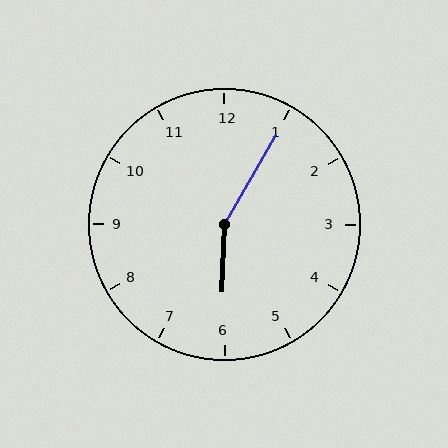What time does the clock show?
6:05.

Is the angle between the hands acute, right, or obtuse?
It is obtuse.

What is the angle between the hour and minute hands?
Approximately 152 degrees.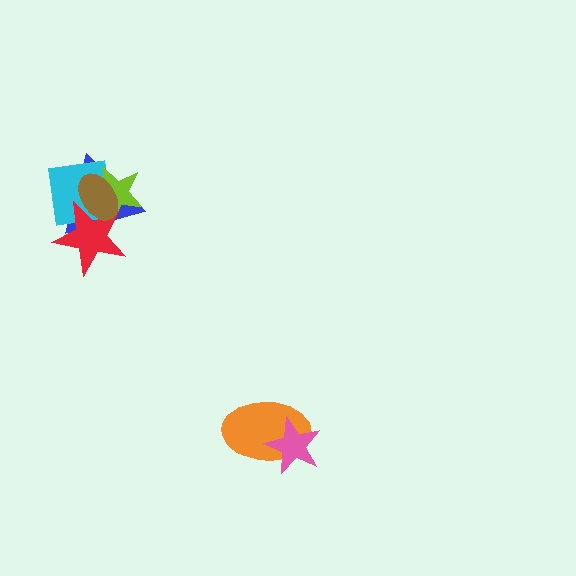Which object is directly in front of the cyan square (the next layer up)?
The lime star is directly in front of the cyan square.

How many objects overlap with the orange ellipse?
1 object overlaps with the orange ellipse.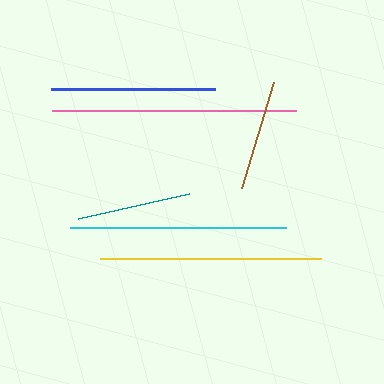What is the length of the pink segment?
The pink segment is approximately 244 pixels long.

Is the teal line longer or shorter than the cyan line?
The cyan line is longer than the teal line.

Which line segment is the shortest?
The brown line is the shortest at approximately 111 pixels.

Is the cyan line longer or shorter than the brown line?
The cyan line is longer than the brown line.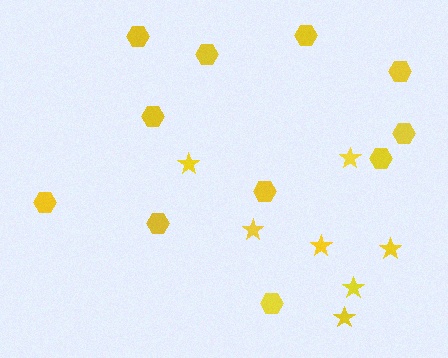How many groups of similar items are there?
There are 2 groups: one group of stars (7) and one group of hexagons (11).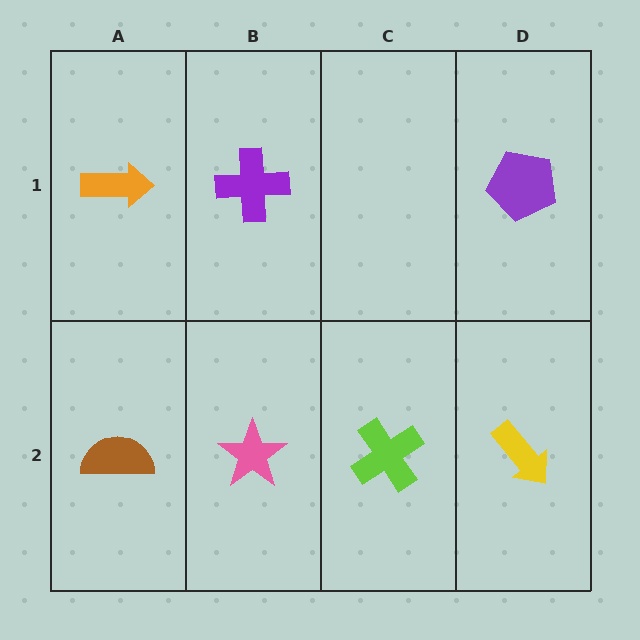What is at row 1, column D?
A purple pentagon.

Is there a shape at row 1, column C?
No, that cell is empty.